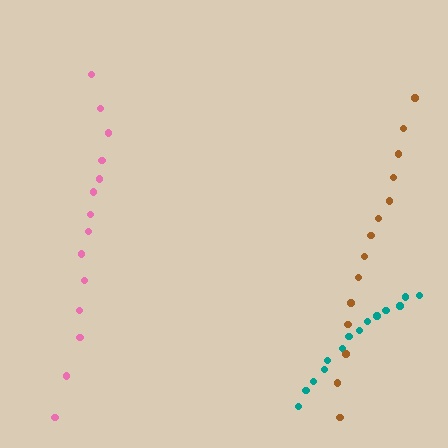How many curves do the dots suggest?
There are 3 distinct paths.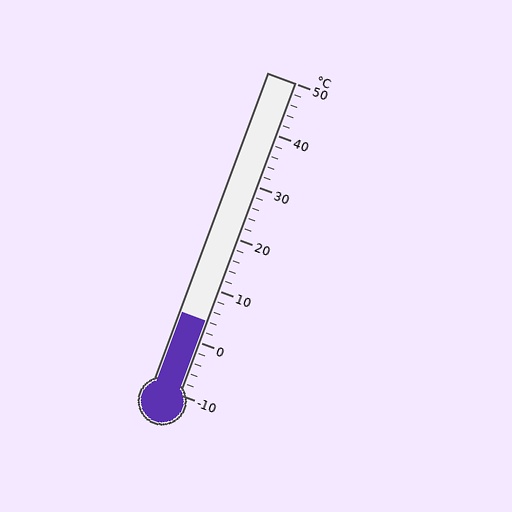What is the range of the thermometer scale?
The thermometer scale ranges from -10°C to 50°C.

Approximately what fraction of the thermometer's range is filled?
The thermometer is filled to approximately 25% of its range.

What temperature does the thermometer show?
The thermometer shows approximately 4°C.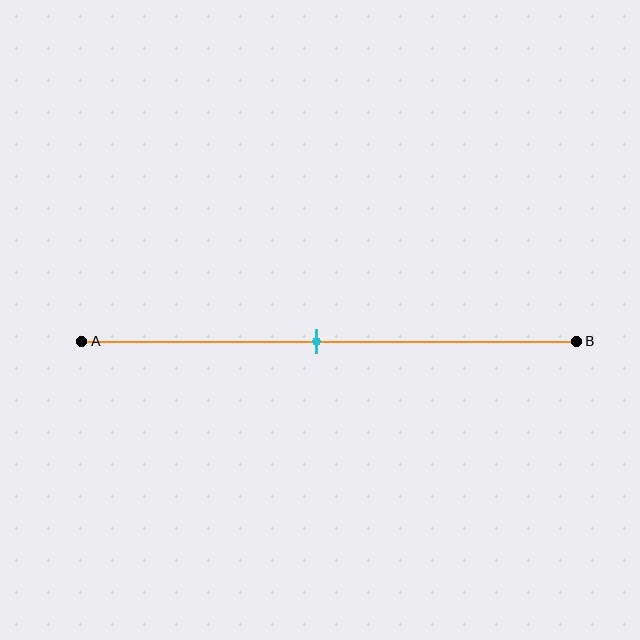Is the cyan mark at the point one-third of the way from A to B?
No, the mark is at about 45% from A, not at the 33% one-third point.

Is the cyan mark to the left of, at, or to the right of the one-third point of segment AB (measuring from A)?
The cyan mark is to the right of the one-third point of segment AB.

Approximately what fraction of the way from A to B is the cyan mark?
The cyan mark is approximately 45% of the way from A to B.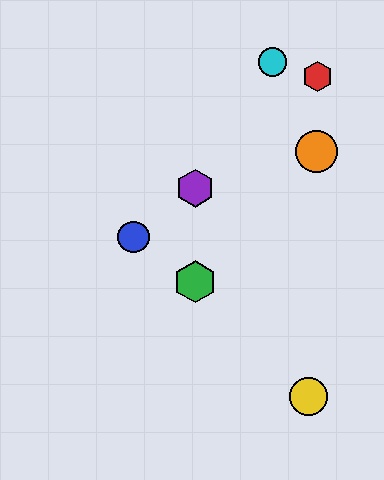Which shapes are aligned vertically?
The green hexagon, the purple hexagon are aligned vertically.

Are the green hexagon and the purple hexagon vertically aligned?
Yes, both are at x≈195.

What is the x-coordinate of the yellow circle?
The yellow circle is at x≈309.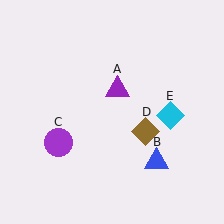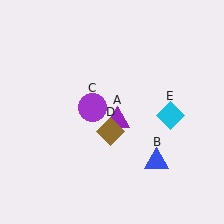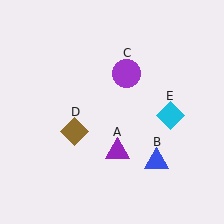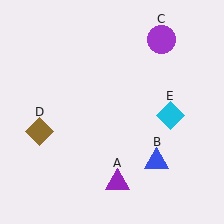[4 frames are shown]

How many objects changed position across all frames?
3 objects changed position: purple triangle (object A), purple circle (object C), brown diamond (object D).